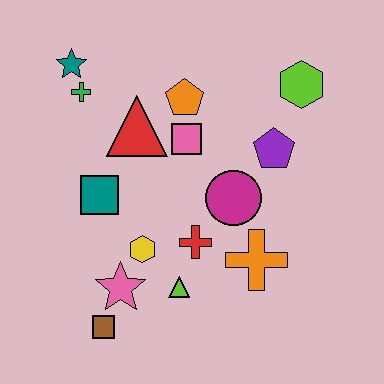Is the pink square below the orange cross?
No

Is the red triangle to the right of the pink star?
Yes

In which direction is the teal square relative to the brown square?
The teal square is above the brown square.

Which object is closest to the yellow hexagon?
The pink star is closest to the yellow hexagon.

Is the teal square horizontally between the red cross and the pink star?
No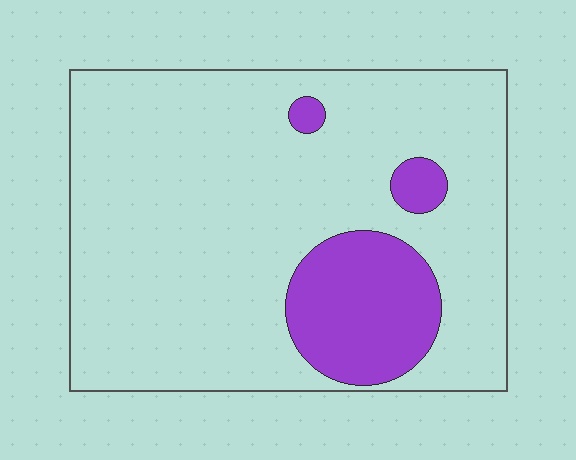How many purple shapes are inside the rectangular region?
3.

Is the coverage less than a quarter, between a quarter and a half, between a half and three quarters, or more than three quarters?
Less than a quarter.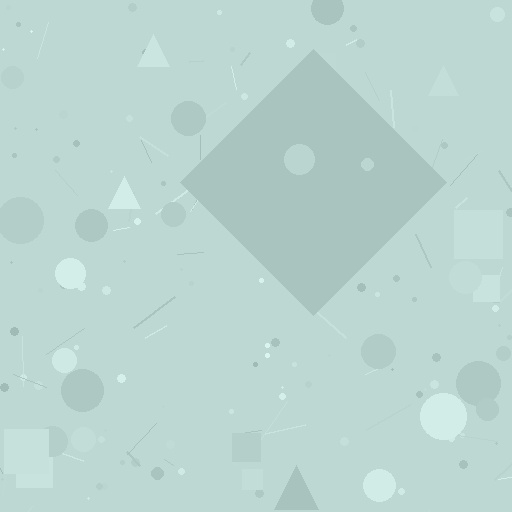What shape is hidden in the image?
A diamond is hidden in the image.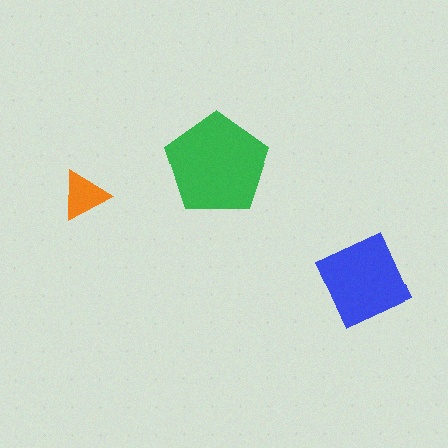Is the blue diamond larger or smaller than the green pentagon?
Smaller.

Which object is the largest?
The green pentagon.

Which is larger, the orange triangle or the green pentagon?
The green pentagon.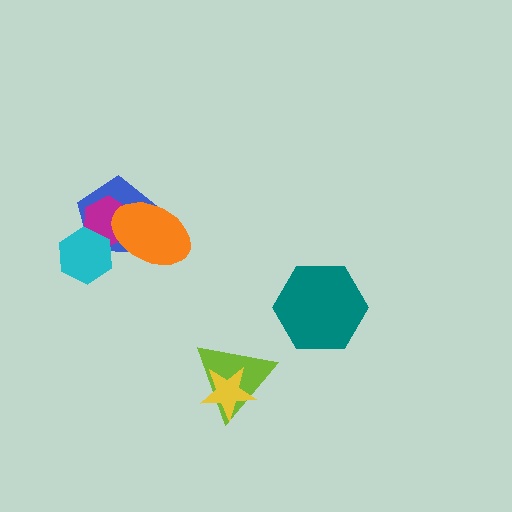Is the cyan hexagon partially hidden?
No, no other shape covers it.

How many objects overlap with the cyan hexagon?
2 objects overlap with the cyan hexagon.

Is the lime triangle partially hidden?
Yes, it is partially covered by another shape.